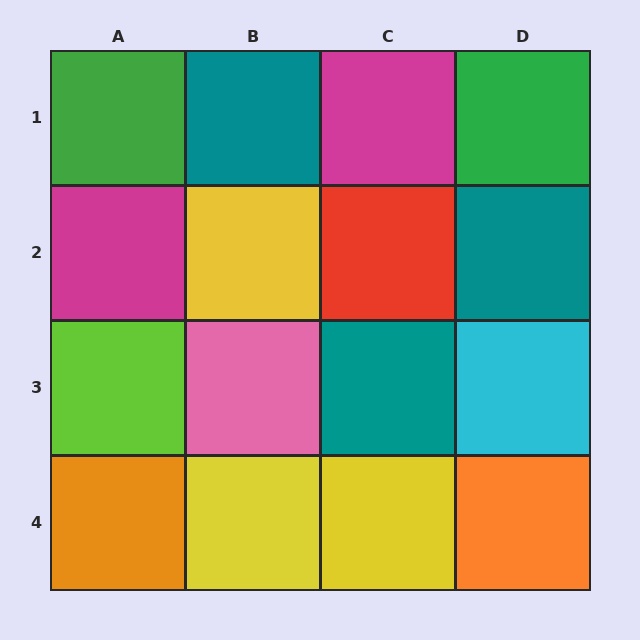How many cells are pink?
1 cell is pink.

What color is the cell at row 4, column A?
Orange.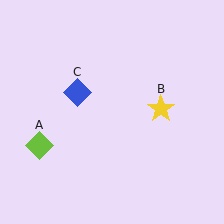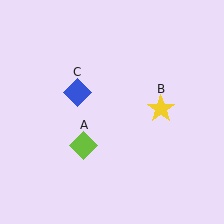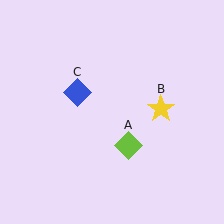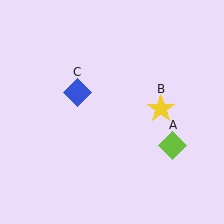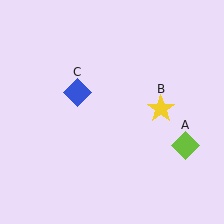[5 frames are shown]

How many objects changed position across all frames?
1 object changed position: lime diamond (object A).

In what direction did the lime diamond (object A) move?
The lime diamond (object A) moved right.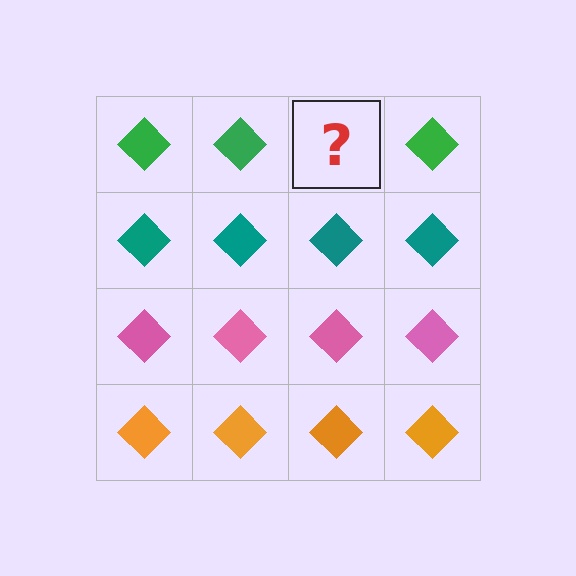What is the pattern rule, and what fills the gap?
The rule is that each row has a consistent color. The gap should be filled with a green diamond.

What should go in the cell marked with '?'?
The missing cell should contain a green diamond.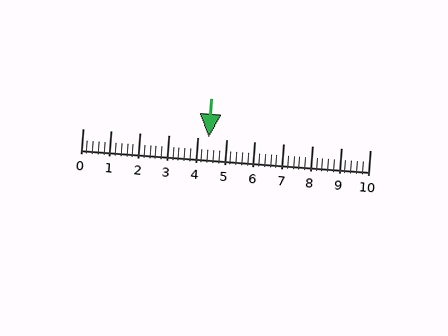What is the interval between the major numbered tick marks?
The major tick marks are spaced 1 units apart.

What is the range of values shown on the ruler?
The ruler shows values from 0 to 10.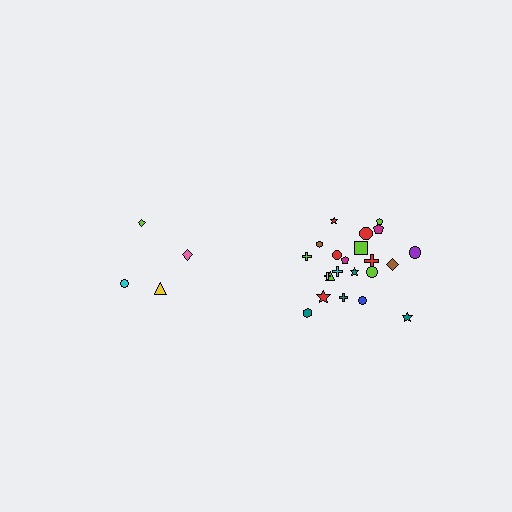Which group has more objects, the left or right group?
The right group.